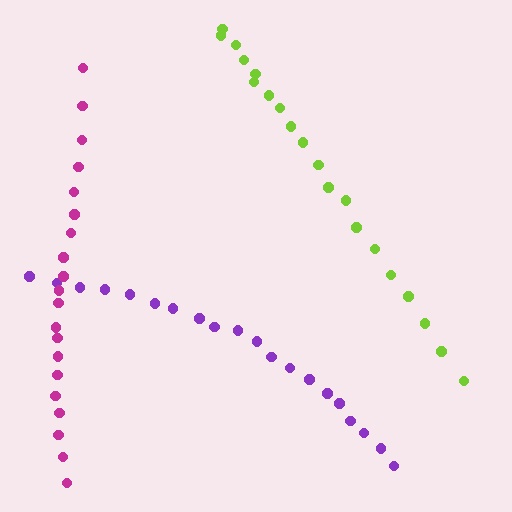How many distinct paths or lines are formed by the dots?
There are 3 distinct paths.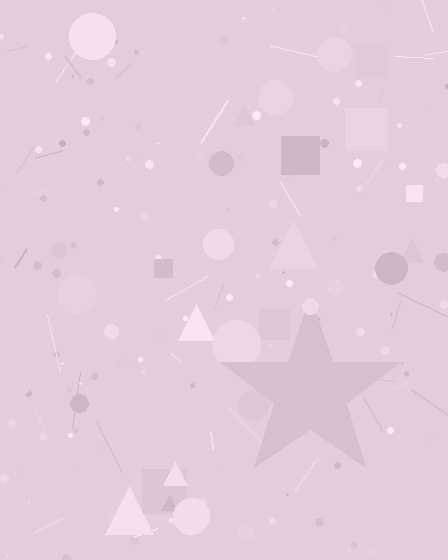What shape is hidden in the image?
A star is hidden in the image.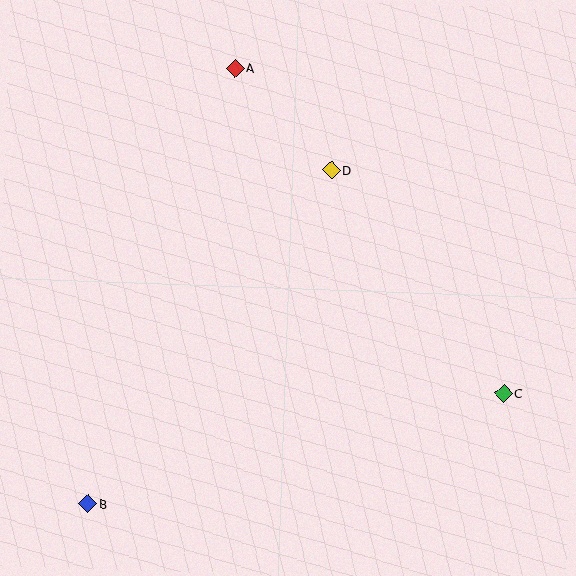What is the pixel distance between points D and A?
The distance between D and A is 141 pixels.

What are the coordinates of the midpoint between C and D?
The midpoint between C and D is at (418, 282).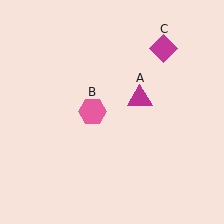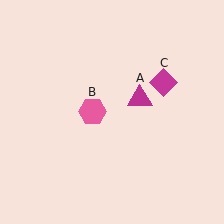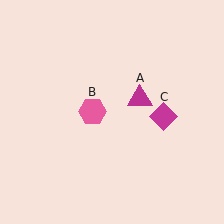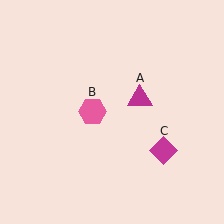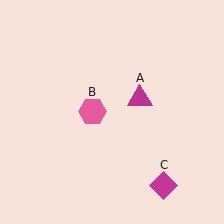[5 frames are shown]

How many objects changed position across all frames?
1 object changed position: magenta diamond (object C).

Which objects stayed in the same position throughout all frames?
Magenta triangle (object A) and pink hexagon (object B) remained stationary.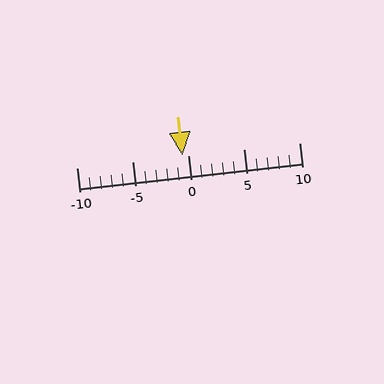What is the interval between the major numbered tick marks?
The major tick marks are spaced 5 units apart.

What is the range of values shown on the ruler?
The ruler shows values from -10 to 10.